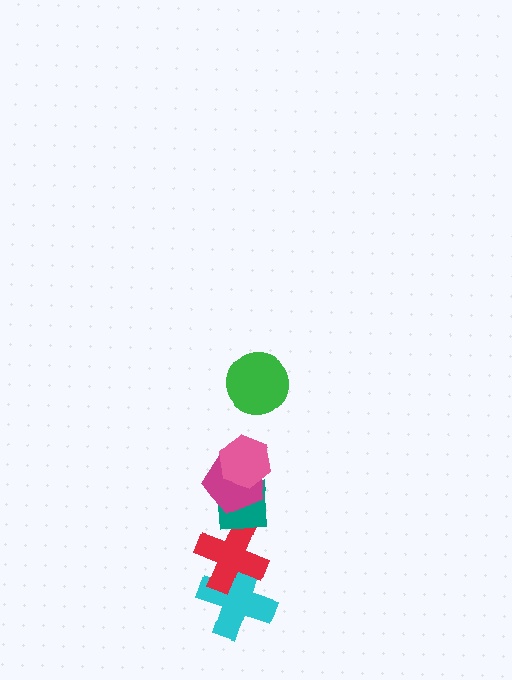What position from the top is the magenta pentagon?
The magenta pentagon is 3rd from the top.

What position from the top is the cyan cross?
The cyan cross is 6th from the top.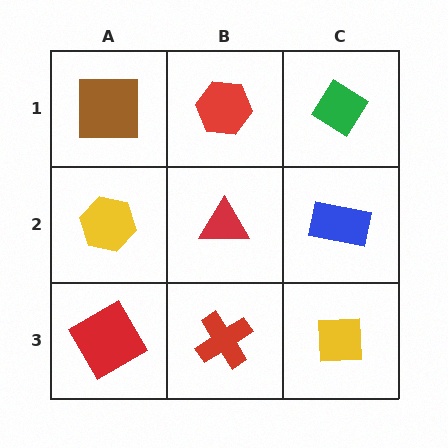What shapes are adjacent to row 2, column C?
A green diamond (row 1, column C), a yellow square (row 3, column C), a red triangle (row 2, column B).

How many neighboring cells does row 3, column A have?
2.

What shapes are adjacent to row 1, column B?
A red triangle (row 2, column B), a brown square (row 1, column A), a green diamond (row 1, column C).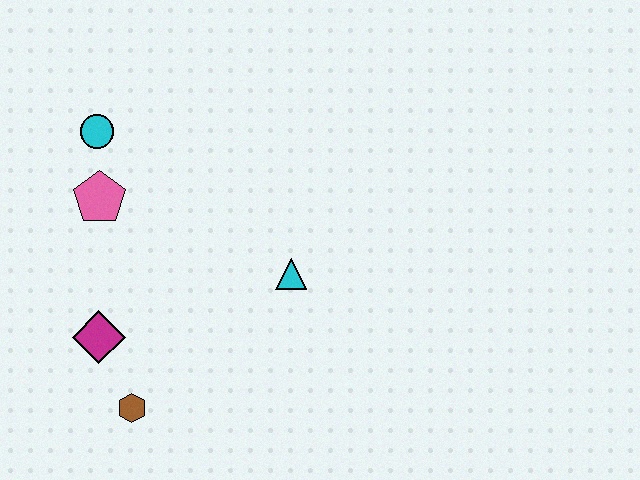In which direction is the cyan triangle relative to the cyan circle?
The cyan triangle is to the right of the cyan circle.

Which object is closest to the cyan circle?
The pink pentagon is closest to the cyan circle.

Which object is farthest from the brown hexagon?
The cyan circle is farthest from the brown hexagon.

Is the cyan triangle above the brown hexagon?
Yes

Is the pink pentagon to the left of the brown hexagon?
Yes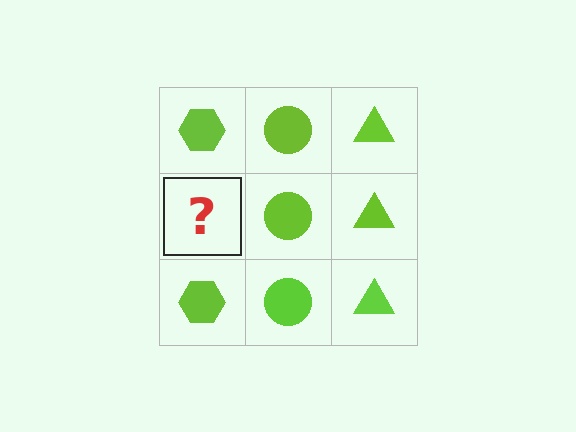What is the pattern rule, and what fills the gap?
The rule is that each column has a consistent shape. The gap should be filled with a lime hexagon.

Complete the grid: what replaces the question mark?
The question mark should be replaced with a lime hexagon.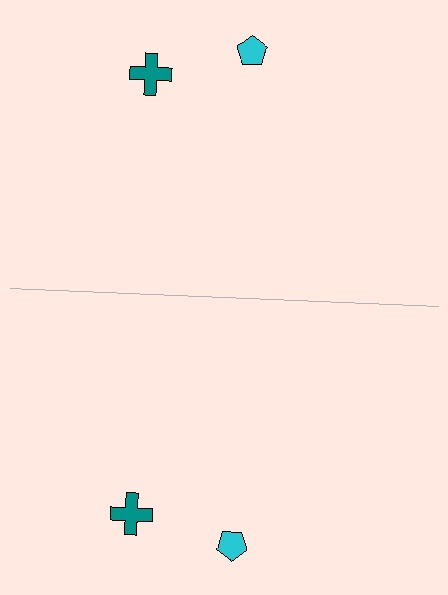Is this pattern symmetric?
Yes, this pattern has bilateral (reflection) symmetry.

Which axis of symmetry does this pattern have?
The pattern has a horizontal axis of symmetry running through the center of the image.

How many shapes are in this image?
There are 4 shapes in this image.